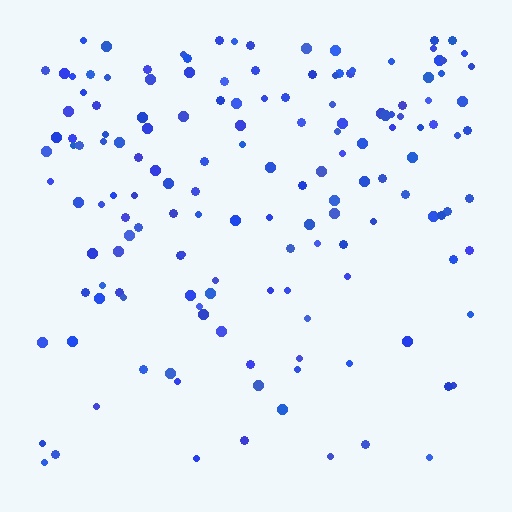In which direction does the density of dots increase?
From bottom to top, with the top side densest.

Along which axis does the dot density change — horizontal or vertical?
Vertical.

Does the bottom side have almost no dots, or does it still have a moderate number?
Still a moderate number, just noticeably fewer than the top.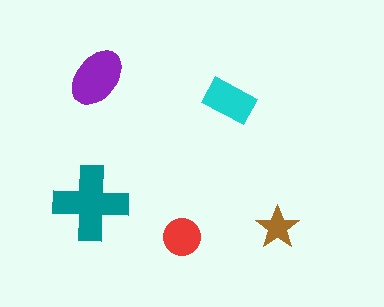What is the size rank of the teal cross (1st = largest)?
1st.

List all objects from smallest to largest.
The brown star, the red circle, the cyan rectangle, the purple ellipse, the teal cross.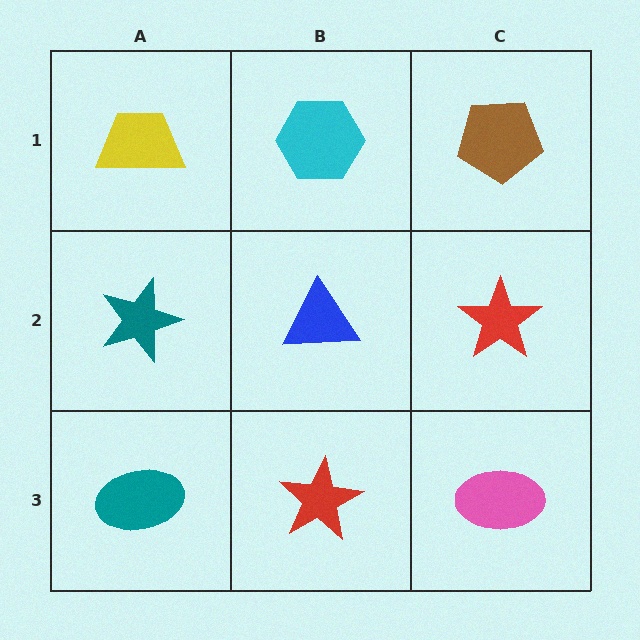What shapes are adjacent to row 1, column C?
A red star (row 2, column C), a cyan hexagon (row 1, column B).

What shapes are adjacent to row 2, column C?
A brown pentagon (row 1, column C), a pink ellipse (row 3, column C), a blue triangle (row 2, column B).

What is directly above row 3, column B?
A blue triangle.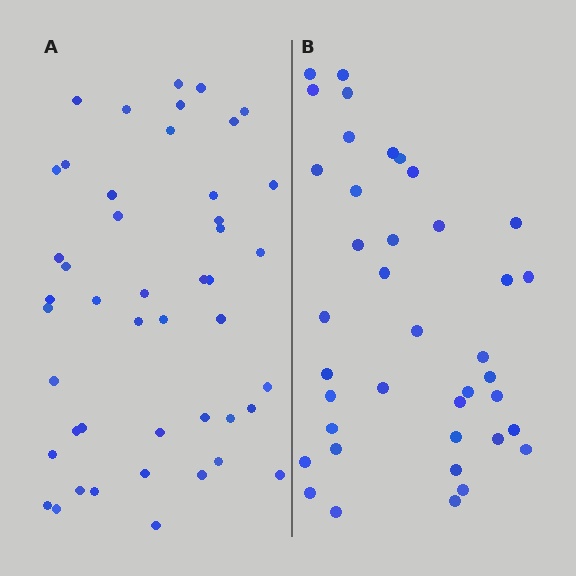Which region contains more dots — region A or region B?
Region A (the left region) has more dots.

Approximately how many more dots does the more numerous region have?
Region A has roughly 8 or so more dots than region B.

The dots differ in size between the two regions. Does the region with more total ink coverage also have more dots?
No. Region B has more total ink coverage because its dots are larger, but region A actually contains more individual dots. Total area can be misleading — the number of items is what matters here.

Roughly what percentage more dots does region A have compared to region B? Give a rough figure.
About 20% more.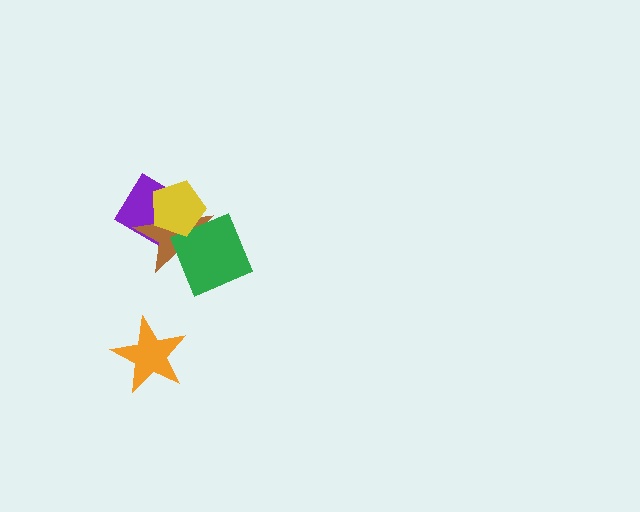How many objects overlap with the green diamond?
2 objects overlap with the green diamond.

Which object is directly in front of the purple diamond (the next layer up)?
The brown star is directly in front of the purple diamond.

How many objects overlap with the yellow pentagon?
3 objects overlap with the yellow pentagon.